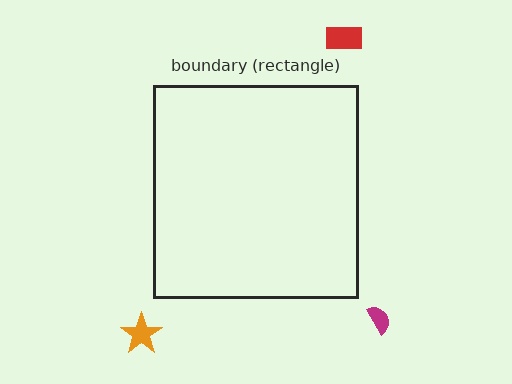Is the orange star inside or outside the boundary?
Outside.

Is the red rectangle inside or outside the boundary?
Outside.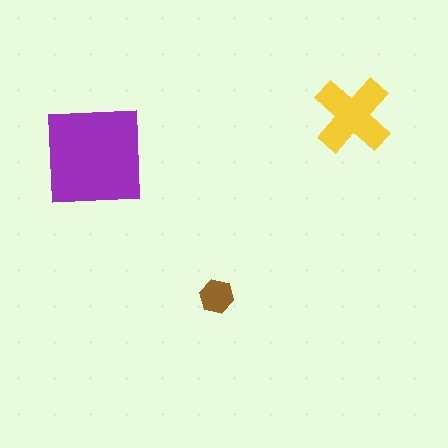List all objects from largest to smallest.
The purple square, the yellow cross, the brown hexagon.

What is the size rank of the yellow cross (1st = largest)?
2nd.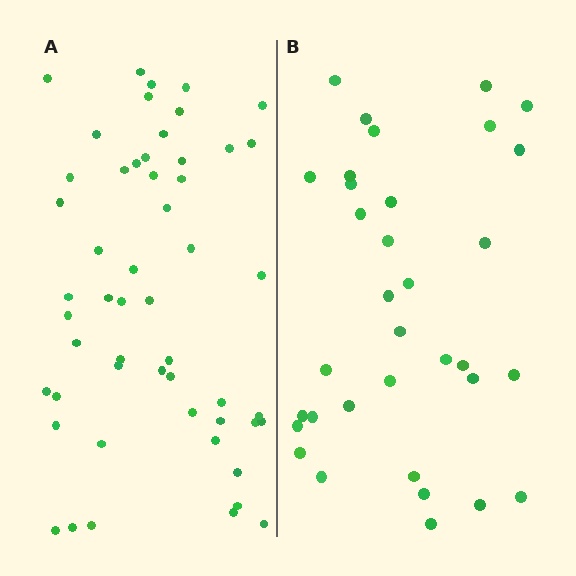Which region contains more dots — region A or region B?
Region A (the left region) has more dots.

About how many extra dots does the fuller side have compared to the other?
Region A has approximately 20 more dots than region B.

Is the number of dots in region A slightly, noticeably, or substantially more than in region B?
Region A has substantially more. The ratio is roughly 1.6 to 1.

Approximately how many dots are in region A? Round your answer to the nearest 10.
About 50 dots. (The exact count is 53, which rounds to 50.)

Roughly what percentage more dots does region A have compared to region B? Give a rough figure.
About 55% more.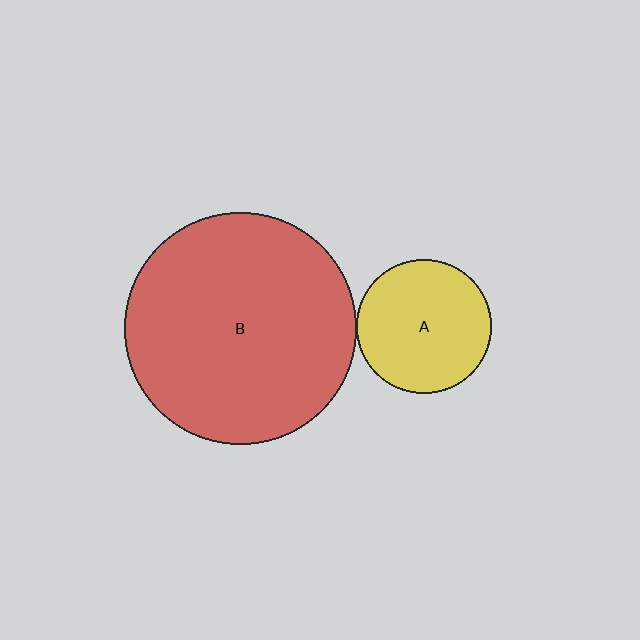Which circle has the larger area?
Circle B (red).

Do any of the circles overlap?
No, none of the circles overlap.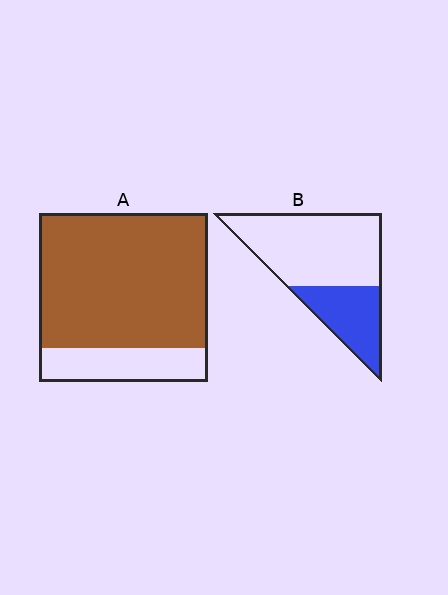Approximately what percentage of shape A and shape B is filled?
A is approximately 80% and B is approximately 30%.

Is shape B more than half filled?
No.